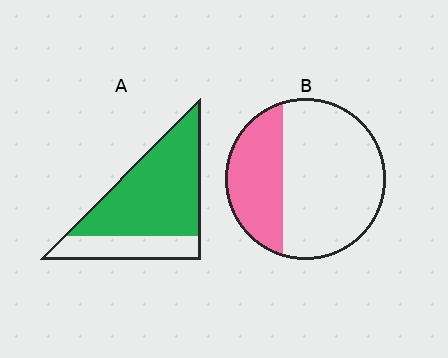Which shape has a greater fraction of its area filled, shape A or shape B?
Shape A.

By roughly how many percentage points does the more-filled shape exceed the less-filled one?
By roughly 40 percentage points (A over B).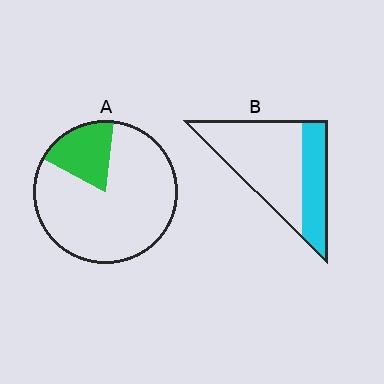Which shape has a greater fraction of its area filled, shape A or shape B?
Shape B.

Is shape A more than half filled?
No.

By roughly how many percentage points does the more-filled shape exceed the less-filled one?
By roughly 15 percentage points (B over A).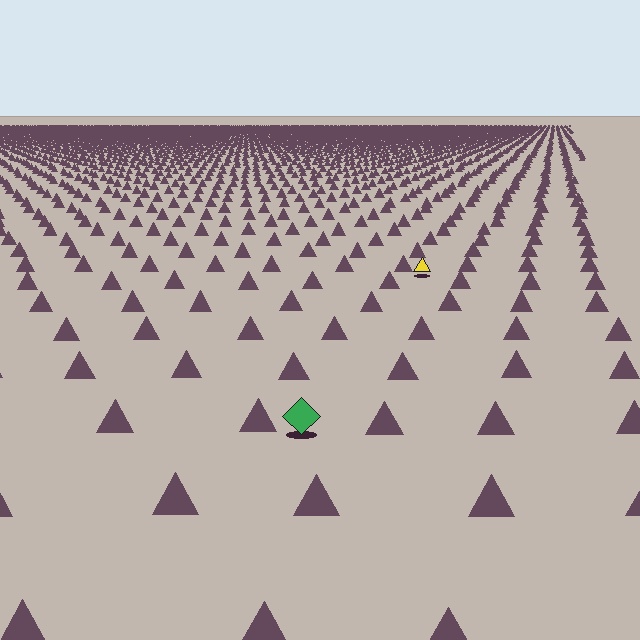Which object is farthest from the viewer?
The yellow triangle is farthest from the viewer. It appears smaller and the ground texture around it is denser.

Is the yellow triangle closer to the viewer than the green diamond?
No. The green diamond is closer — you can tell from the texture gradient: the ground texture is coarser near it.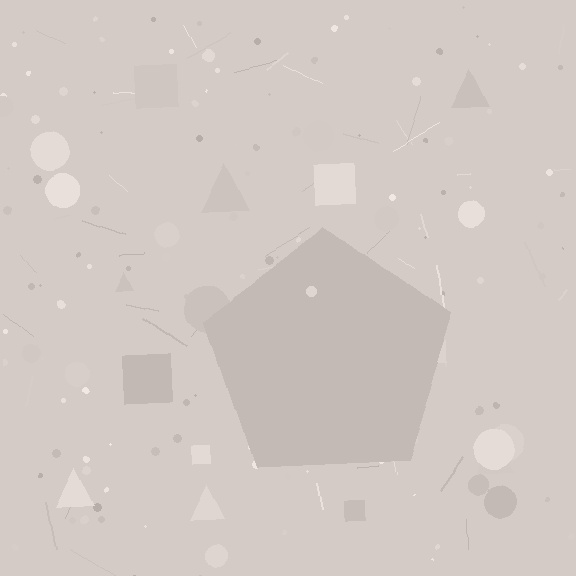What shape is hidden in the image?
A pentagon is hidden in the image.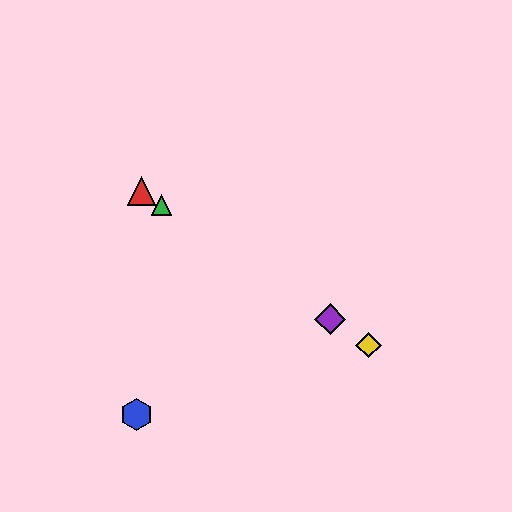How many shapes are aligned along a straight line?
4 shapes (the red triangle, the green triangle, the yellow diamond, the purple diamond) are aligned along a straight line.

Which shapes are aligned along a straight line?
The red triangle, the green triangle, the yellow diamond, the purple diamond are aligned along a straight line.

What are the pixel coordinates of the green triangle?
The green triangle is at (162, 205).